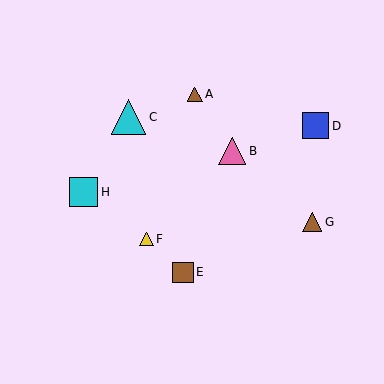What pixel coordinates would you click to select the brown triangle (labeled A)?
Click at (195, 94) to select the brown triangle A.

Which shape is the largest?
The cyan triangle (labeled C) is the largest.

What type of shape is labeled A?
Shape A is a brown triangle.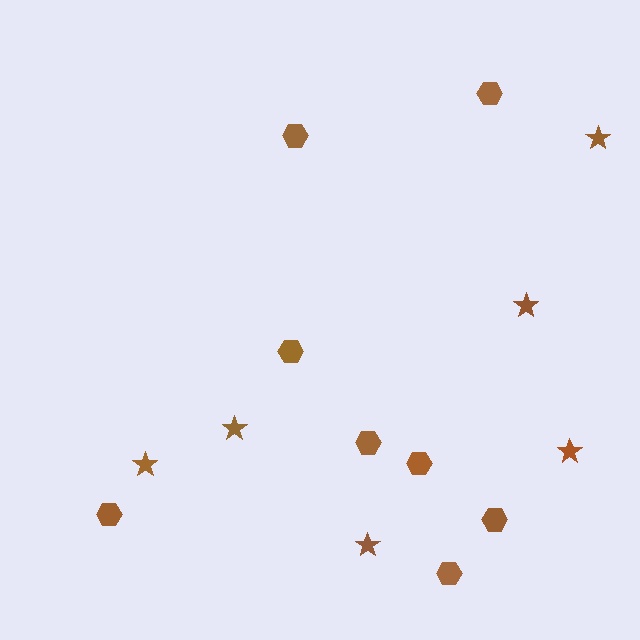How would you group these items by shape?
There are 2 groups: one group of stars (6) and one group of hexagons (8).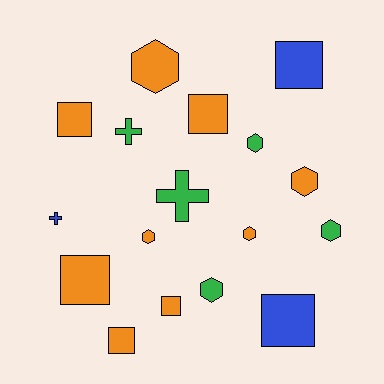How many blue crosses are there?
There is 1 blue cross.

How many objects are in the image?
There are 17 objects.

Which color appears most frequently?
Orange, with 9 objects.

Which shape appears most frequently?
Square, with 7 objects.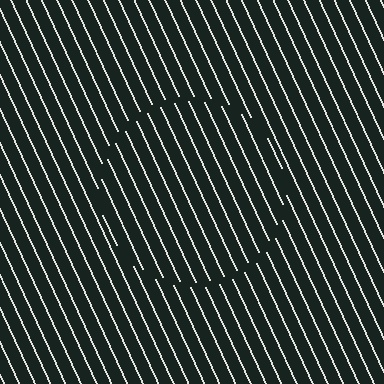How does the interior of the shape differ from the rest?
The interior of the shape contains the same grating, shifted by half a period — the contour is defined by the phase discontinuity where line-ends from the inner and outer gratings abut.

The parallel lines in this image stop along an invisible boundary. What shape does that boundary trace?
An illusory circle. The interior of the shape contains the same grating, shifted by half a period — the contour is defined by the phase discontinuity where line-ends from the inner and outer gratings abut.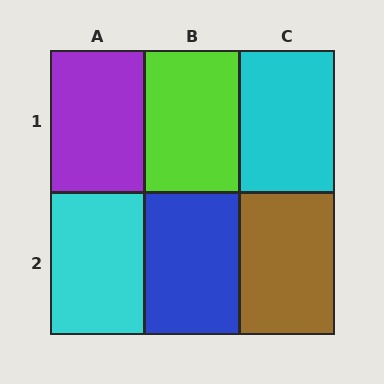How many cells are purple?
1 cell is purple.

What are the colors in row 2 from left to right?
Cyan, blue, brown.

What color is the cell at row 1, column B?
Lime.